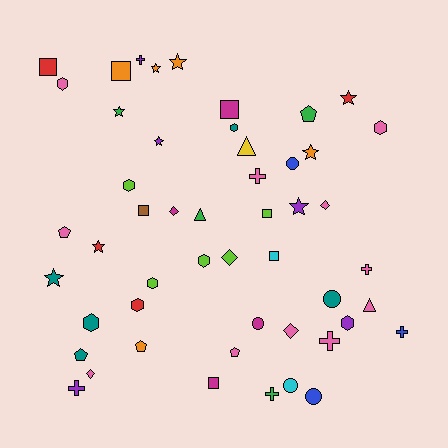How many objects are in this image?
There are 50 objects.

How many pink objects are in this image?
There are 11 pink objects.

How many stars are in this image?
There are 9 stars.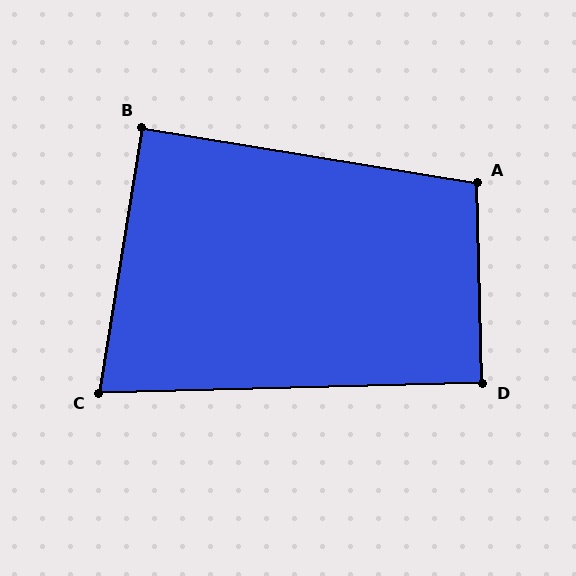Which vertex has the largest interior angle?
A, at approximately 101 degrees.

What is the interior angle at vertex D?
Approximately 90 degrees (approximately right).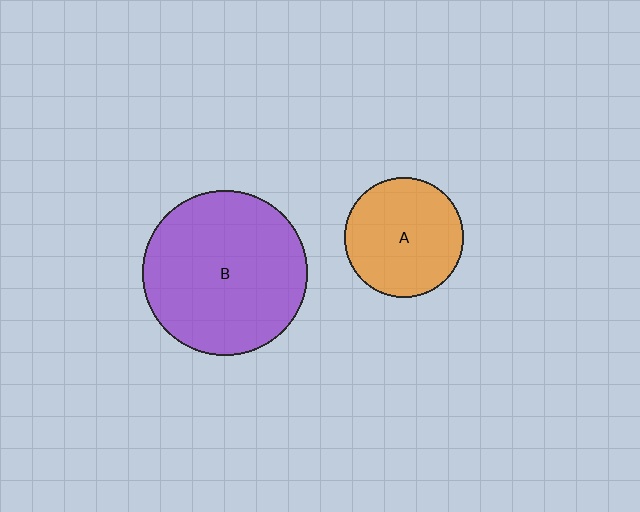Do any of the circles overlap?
No, none of the circles overlap.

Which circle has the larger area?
Circle B (purple).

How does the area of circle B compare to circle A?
Approximately 1.9 times.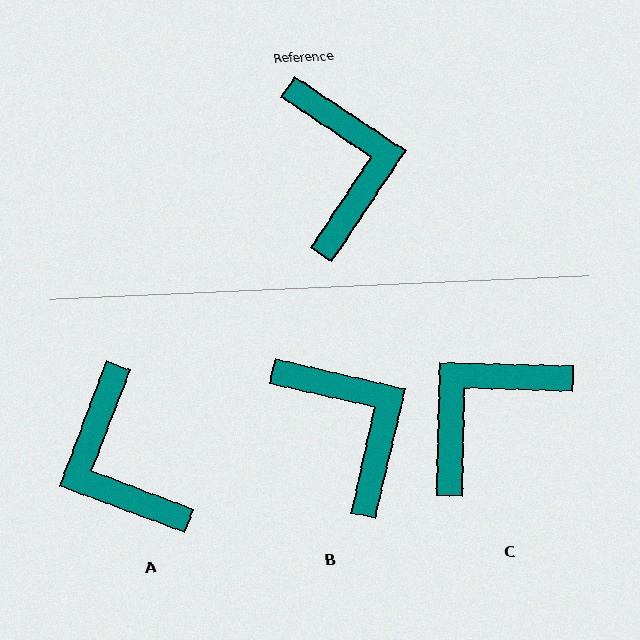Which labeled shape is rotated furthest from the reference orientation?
A, about 167 degrees away.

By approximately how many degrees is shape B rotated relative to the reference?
Approximately 21 degrees counter-clockwise.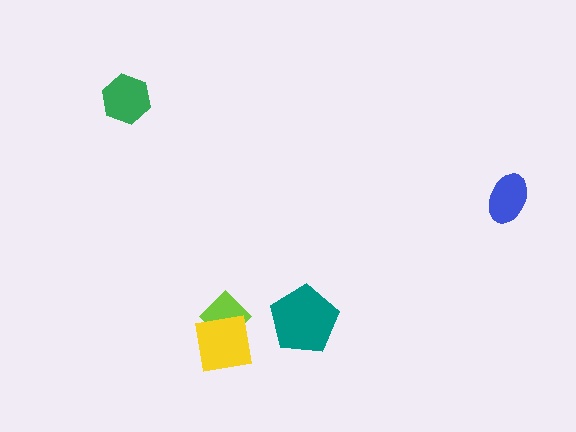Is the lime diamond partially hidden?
Yes, it is partially covered by another shape.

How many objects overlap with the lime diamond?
1 object overlaps with the lime diamond.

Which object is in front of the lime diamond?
The yellow square is in front of the lime diamond.